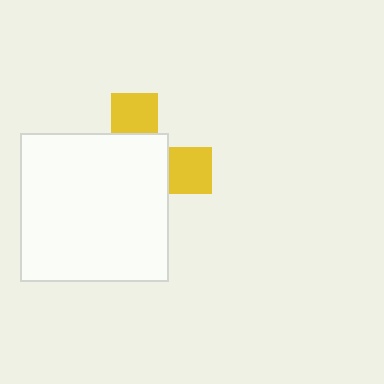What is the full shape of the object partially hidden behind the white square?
The partially hidden object is a yellow cross.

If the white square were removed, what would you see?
You would see the complete yellow cross.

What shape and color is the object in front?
The object in front is a white square.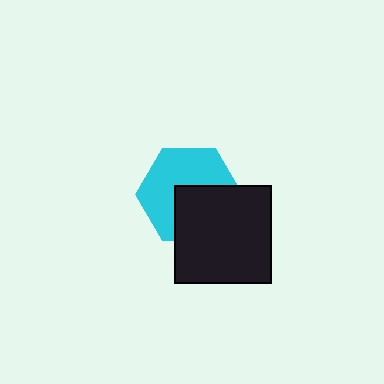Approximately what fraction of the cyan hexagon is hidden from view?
Roughly 43% of the cyan hexagon is hidden behind the black square.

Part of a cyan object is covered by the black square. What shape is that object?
It is a hexagon.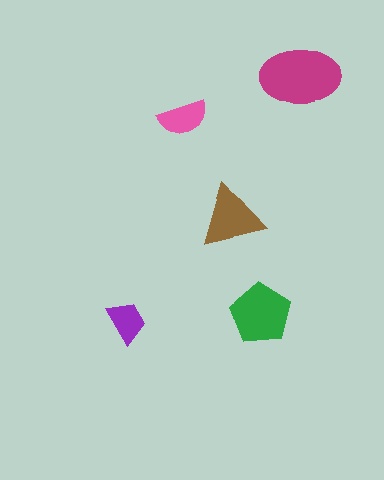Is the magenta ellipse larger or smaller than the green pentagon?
Larger.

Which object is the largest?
The magenta ellipse.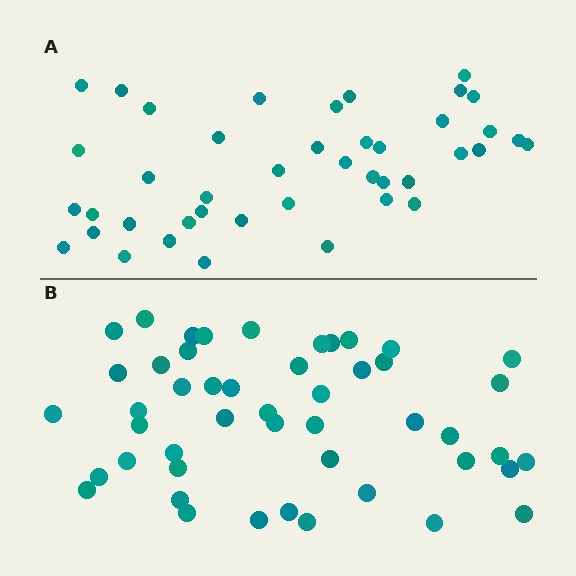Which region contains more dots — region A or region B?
Region B (the bottom region) has more dots.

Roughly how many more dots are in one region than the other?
Region B has about 6 more dots than region A.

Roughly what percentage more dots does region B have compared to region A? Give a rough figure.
About 15% more.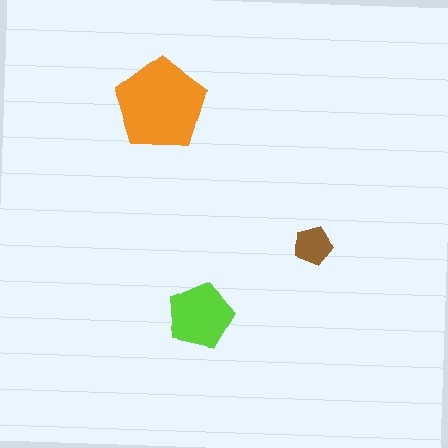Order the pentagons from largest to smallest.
the orange one, the lime one, the brown one.